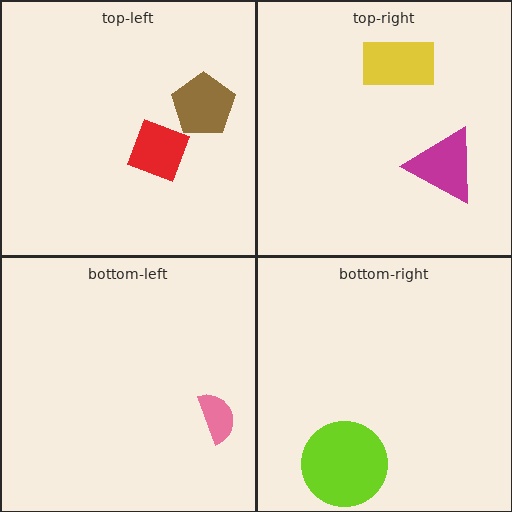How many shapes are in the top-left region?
2.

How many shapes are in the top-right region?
2.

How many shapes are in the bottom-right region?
1.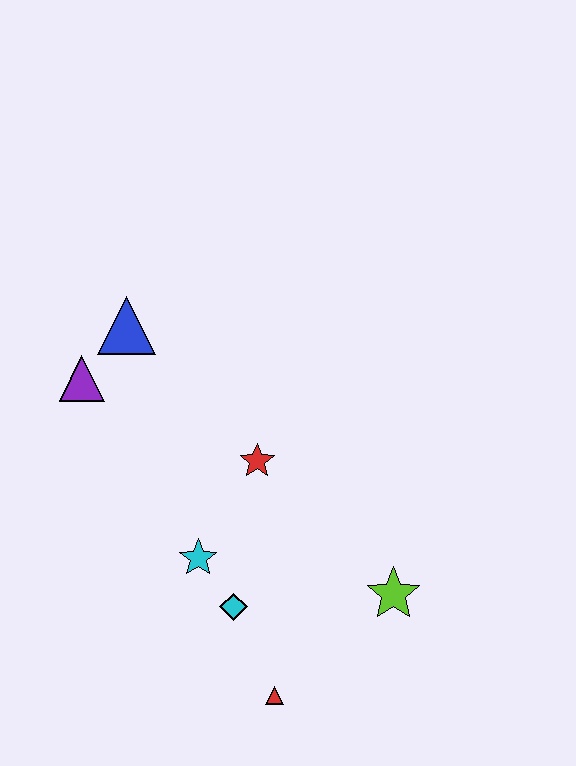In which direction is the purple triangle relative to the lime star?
The purple triangle is to the left of the lime star.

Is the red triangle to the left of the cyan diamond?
No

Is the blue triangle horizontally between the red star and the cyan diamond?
No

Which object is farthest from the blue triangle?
The red triangle is farthest from the blue triangle.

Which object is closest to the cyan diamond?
The cyan star is closest to the cyan diamond.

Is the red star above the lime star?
Yes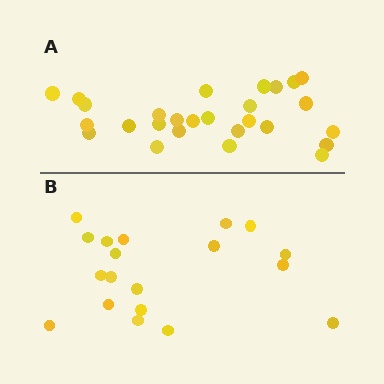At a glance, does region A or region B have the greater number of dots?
Region A (the top region) has more dots.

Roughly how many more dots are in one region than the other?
Region A has roughly 8 or so more dots than region B.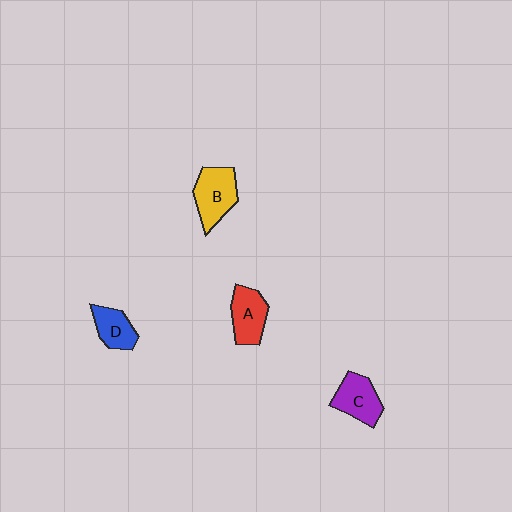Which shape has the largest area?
Shape B (yellow).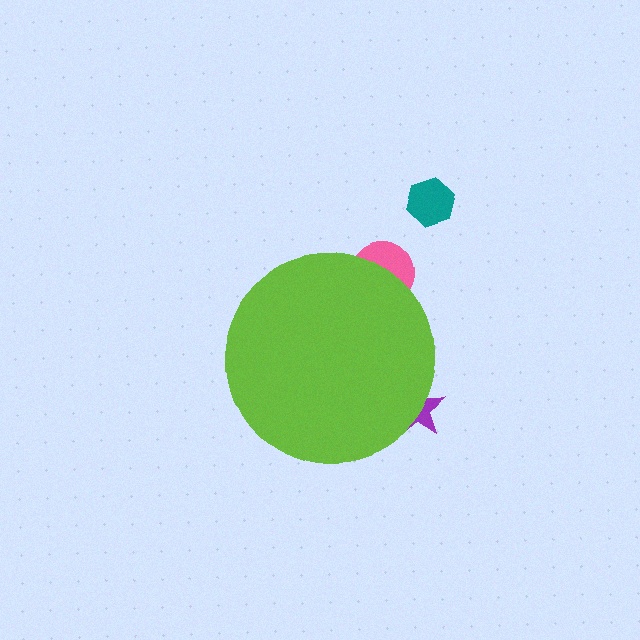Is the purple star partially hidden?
Yes, the purple star is partially hidden behind the lime circle.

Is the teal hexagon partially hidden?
No, the teal hexagon is fully visible.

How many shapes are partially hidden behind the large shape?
2 shapes are partially hidden.